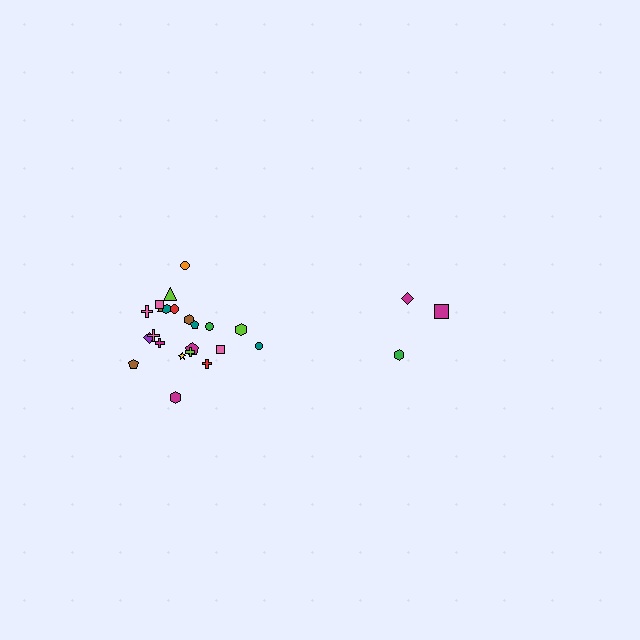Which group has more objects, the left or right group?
The left group.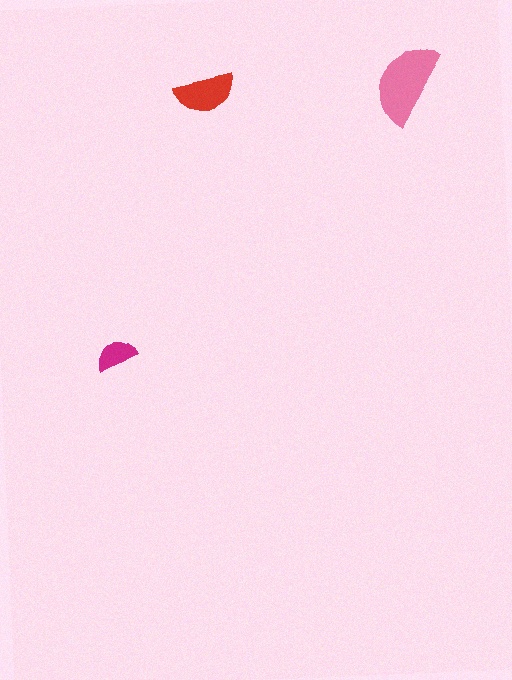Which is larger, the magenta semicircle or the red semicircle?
The red one.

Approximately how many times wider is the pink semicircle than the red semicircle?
About 1.5 times wider.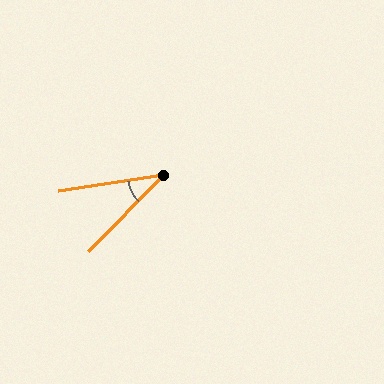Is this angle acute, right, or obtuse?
It is acute.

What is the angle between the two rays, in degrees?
Approximately 36 degrees.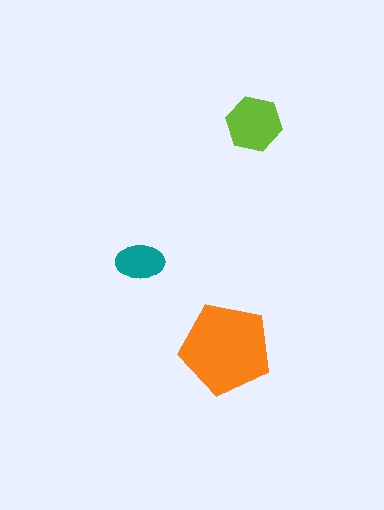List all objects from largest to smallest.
The orange pentagon, the lime hexagon, the teal ellipse.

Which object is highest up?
The lime hexagon is topmost.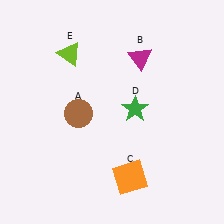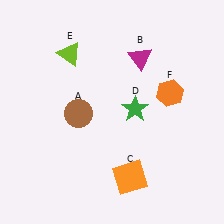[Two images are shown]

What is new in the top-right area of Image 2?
An orange hexagon (F) was added in the top-right area of Image 2.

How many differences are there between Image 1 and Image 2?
There is 1 difference between the two images.